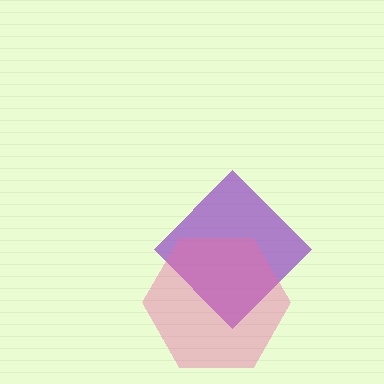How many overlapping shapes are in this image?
There are 2 overlapping shapes in the image.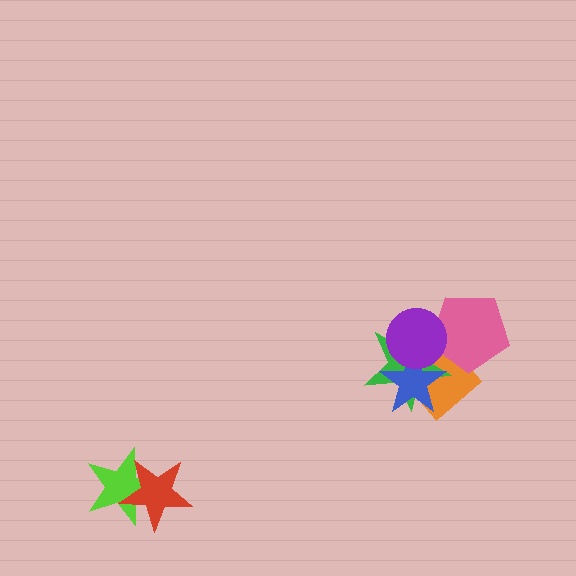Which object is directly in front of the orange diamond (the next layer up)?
The green star is directly in front of the orange diamond.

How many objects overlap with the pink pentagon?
3 objects overlap with the pink pentagon.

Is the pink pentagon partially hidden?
Yes, it is partially covered by another shape.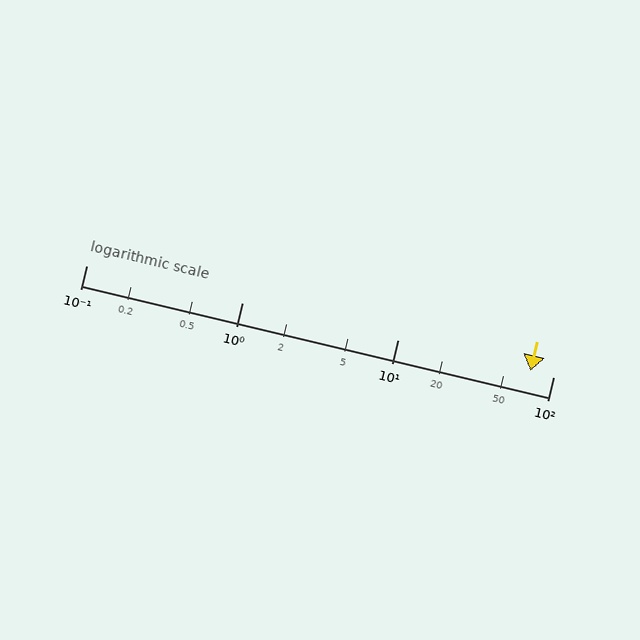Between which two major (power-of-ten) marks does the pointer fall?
The pointer is between 10 and 100.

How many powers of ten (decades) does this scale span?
The scale spans 3 decades, from 0.1 to 100.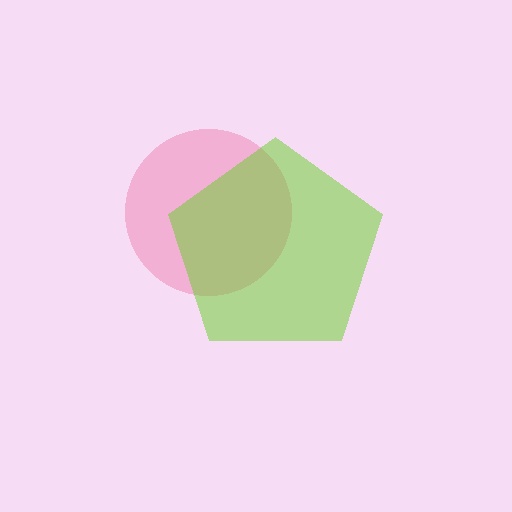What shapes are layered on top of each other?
The layered shapes are: a pink circle, a lime pentagon.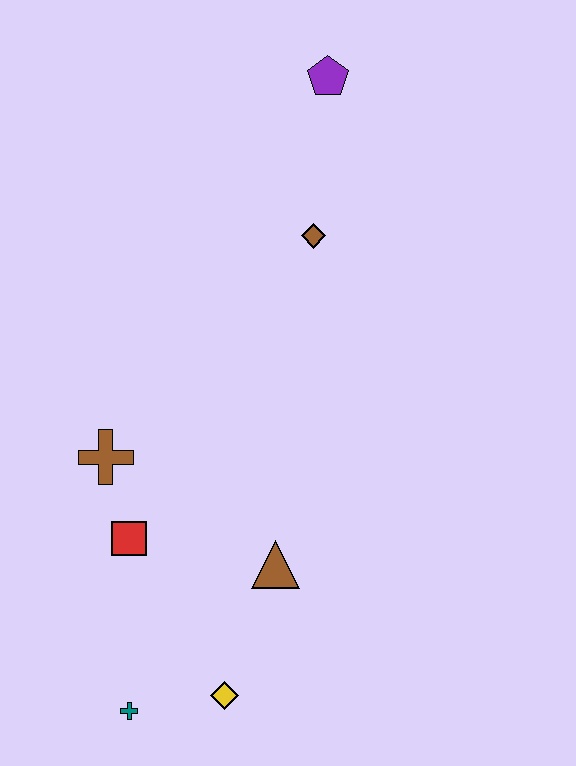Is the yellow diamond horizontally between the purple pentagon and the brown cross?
Yes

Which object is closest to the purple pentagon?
The brown diamond is closest to the purple pentagon.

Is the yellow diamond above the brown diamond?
No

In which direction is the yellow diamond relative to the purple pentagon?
The yellow diamond is below the purple pentagon.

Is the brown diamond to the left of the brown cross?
No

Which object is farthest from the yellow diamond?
The purple pentagon is farthest from the yellow diamond.